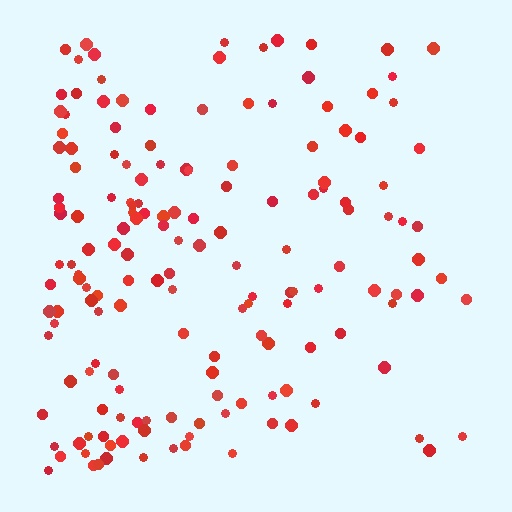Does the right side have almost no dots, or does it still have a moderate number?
Still a moderate number, just noticeably fewer than the left.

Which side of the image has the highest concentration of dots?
The left.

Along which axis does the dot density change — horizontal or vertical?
Horizontal.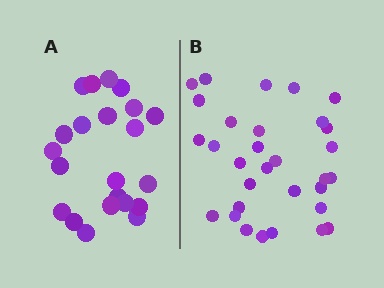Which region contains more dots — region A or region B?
Region B (the right region) has more dots.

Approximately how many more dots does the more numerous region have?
Region B has roughly 8 or so more dots than region A.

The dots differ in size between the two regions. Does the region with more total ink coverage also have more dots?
No. Region A has more total ink coverage because its dots are larger, but region B actually contains more individual dots. Total area can be misleading — the number of items is what matters here.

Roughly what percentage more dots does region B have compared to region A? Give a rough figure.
About 40% more.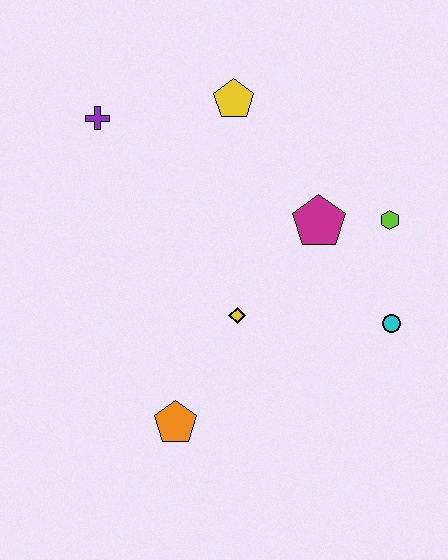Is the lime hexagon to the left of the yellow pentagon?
No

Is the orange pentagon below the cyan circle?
Yes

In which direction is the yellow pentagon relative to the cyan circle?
The yellow pentagon is above the cyan circle.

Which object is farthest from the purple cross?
The cyan circle is farthest from the purple cross.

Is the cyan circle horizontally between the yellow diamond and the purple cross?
No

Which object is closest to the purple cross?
The yellow pentagon is closest to the purple cross.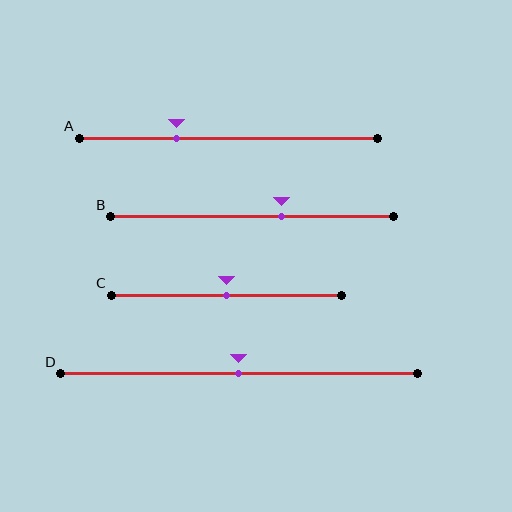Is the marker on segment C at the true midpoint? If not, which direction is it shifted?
Yes, the marker on segment C is at the true midpoint.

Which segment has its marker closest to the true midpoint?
Segment C has its marker closest to the true midpoint.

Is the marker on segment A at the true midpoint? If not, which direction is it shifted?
No, the marker on segment A is shifted to the left by about 18% of the segment length.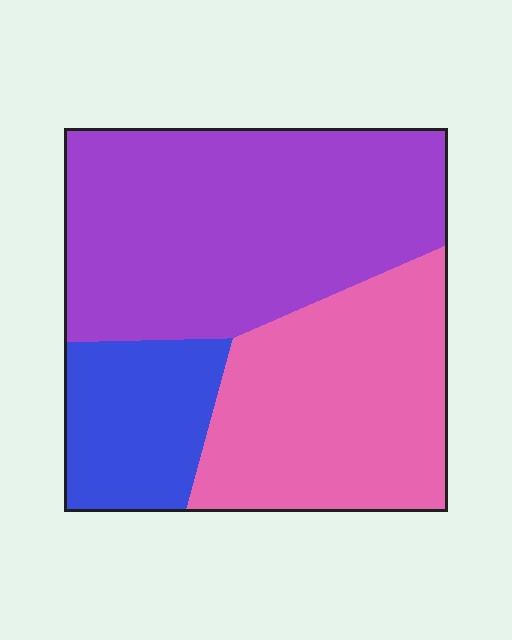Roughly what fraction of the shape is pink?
Pink takes up between a quarter and a half of the shape.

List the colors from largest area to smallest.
From largest to smallest: purple, pink, blue.